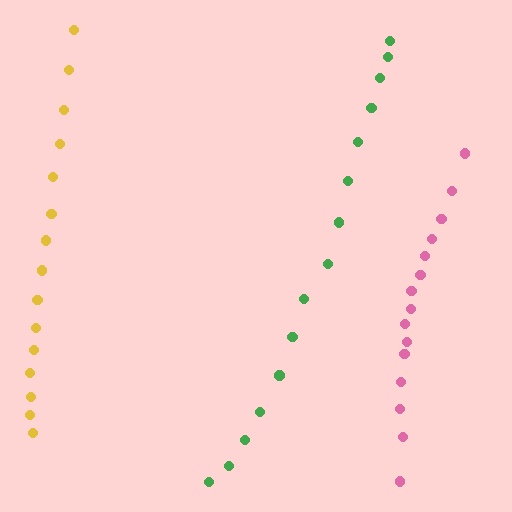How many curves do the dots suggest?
There are 3 distinct paths.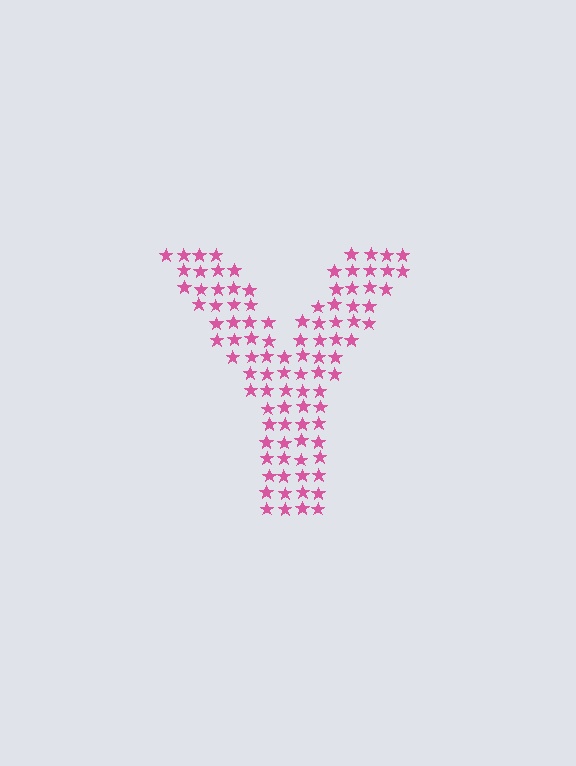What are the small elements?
The small elements are stars.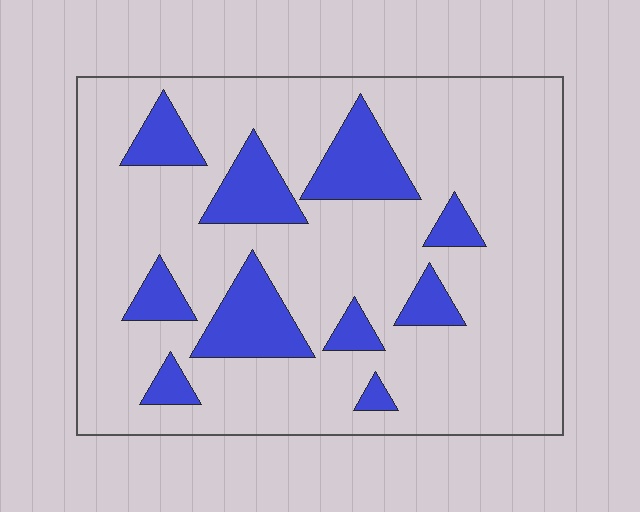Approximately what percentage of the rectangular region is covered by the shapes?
Approximately 20%.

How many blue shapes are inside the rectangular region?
10.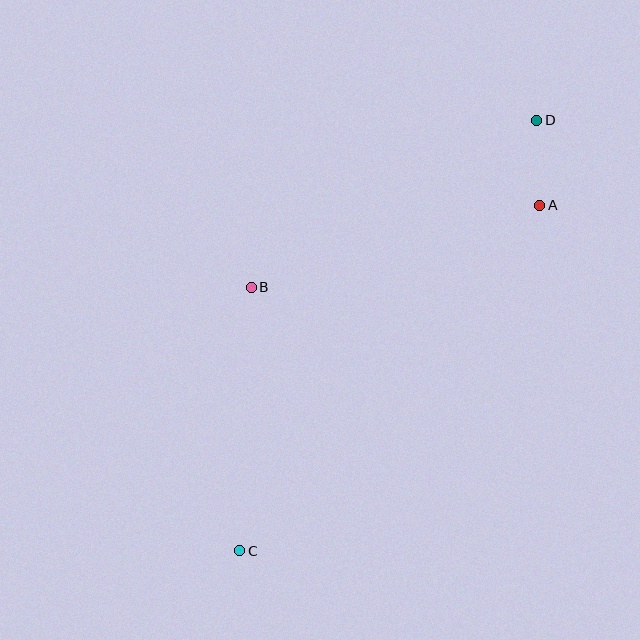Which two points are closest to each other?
Points A and D are closest to each other.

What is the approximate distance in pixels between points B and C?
The distance between B and C is approximately 264 pixels.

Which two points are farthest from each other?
Points C and D are farthest from each other.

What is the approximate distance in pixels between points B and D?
The distance between B and D is approximately 331 pixels.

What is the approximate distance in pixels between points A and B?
The distance between A and B is approximately 300 pixels.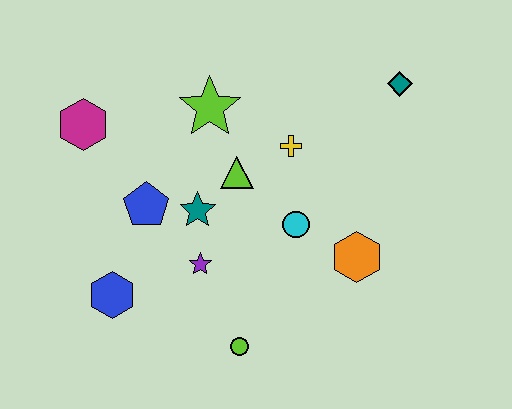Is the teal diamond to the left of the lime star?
No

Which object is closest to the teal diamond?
The yellow cross is closest to the teal diamond.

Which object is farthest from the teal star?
The teal diamond is farthest from the teal star.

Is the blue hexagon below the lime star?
Yes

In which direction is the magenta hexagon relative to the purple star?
The magenta hexagon is above the purple star.